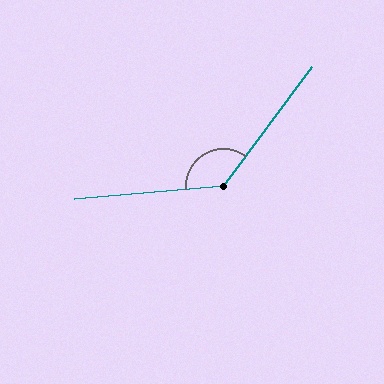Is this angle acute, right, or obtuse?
It is obtuse.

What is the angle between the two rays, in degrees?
Approximately 132 degrees.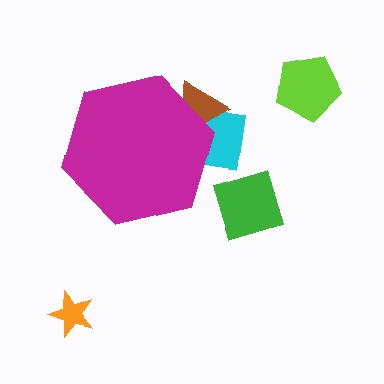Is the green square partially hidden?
No, the green square is fully visible.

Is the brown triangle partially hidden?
Yes, the brown triangle is partially hidden behind the magenta hexagon.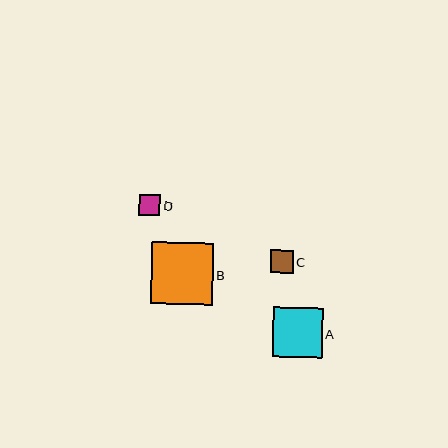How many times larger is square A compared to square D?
Square A is approximately 2.4 times the size of square D.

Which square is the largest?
Square B is the largest with a size of approximately 61 pixels.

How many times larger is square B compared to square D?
Square B is approximately 2.9 times the size of square D.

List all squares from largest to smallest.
From largest to smallest: B, A, C, D.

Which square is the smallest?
Square D is the smallest with a size of approximately 21 pixels.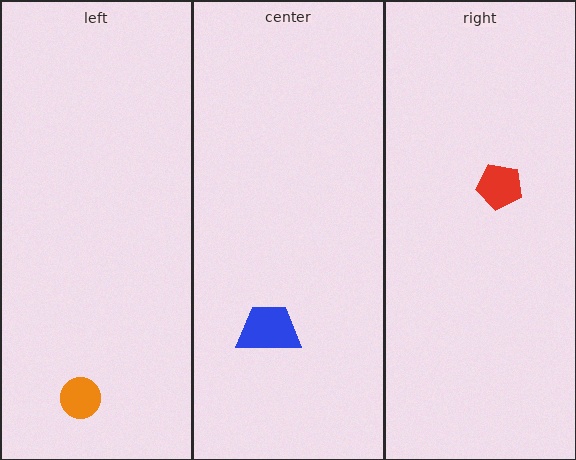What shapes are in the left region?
The orange circle.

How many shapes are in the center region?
1.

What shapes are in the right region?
The red pentagon.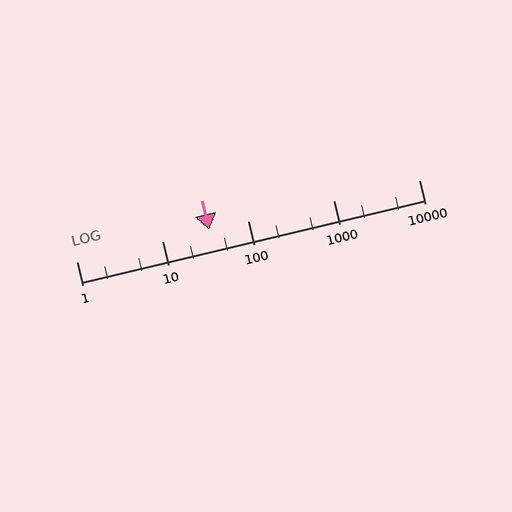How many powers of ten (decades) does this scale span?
The scale spans 4 decades, from 1 to 10000.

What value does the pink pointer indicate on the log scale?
The pointer indicates approximately 36.